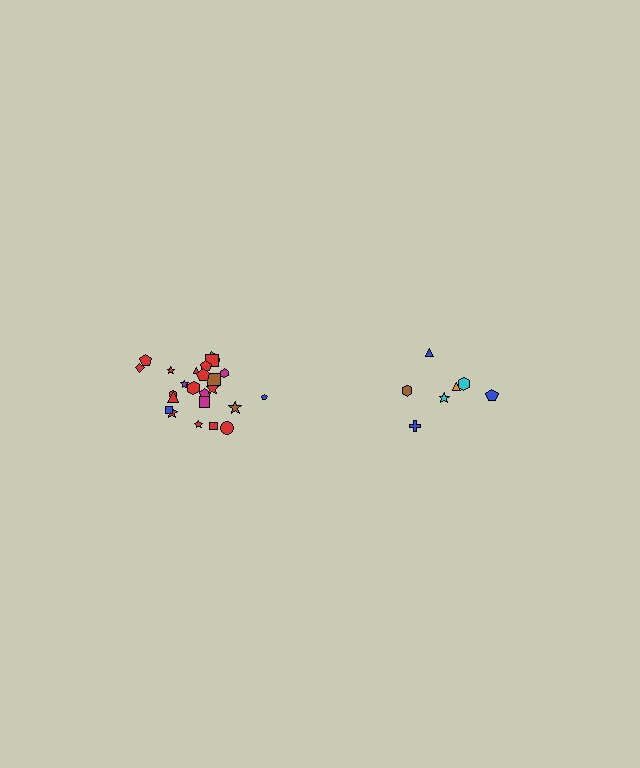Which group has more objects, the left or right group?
The left group.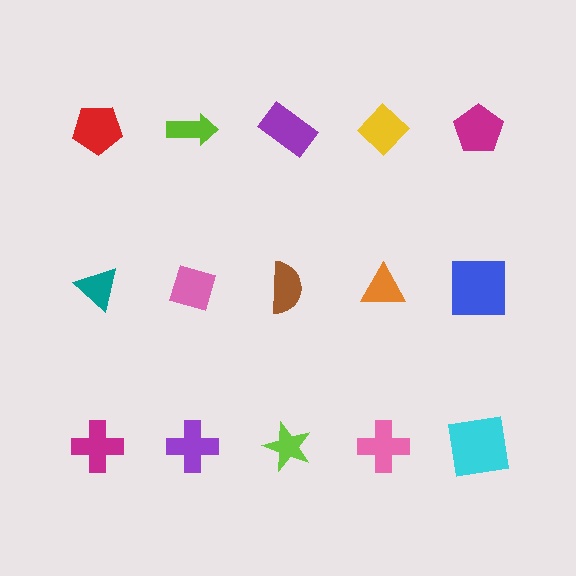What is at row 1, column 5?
A magenta pentagon.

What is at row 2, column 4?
An orange triangle.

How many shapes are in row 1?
5 shapes.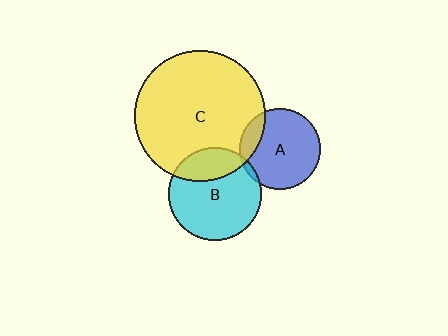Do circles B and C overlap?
Yes.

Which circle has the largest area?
Circle C (yellow).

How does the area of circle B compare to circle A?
Approximately 1.3 times.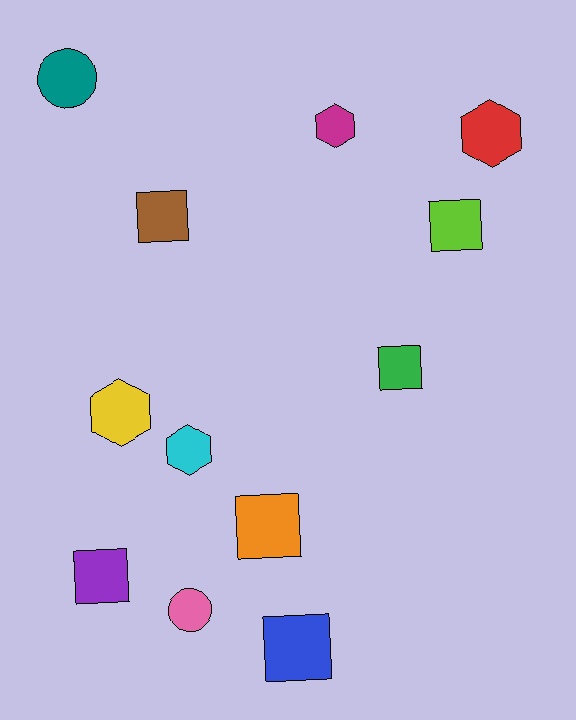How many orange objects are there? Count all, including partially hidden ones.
There is 1 orange object.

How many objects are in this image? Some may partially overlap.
There are 12 objects.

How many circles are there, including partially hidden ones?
There are 2 circles.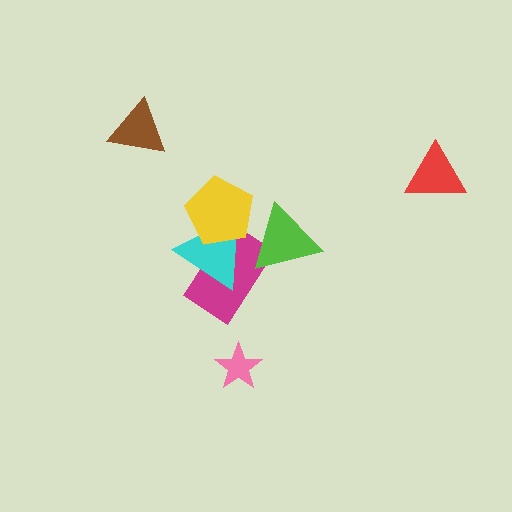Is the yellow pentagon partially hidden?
No, no other shape covers it.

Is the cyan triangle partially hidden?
Yes, it is partially covered by another shape.